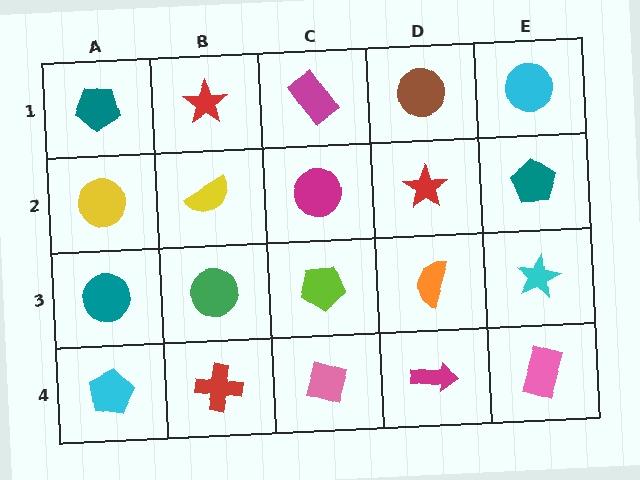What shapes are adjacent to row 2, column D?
A brown circle (row 1, column D), an orange semicircle (row 3, column D), a magenta circle (row 2, column C), a teal pentagon (row 2, column E).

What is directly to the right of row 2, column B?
A magenta circle.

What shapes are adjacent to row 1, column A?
A yellow circle (row 2, column A), a red star (row 1, column B).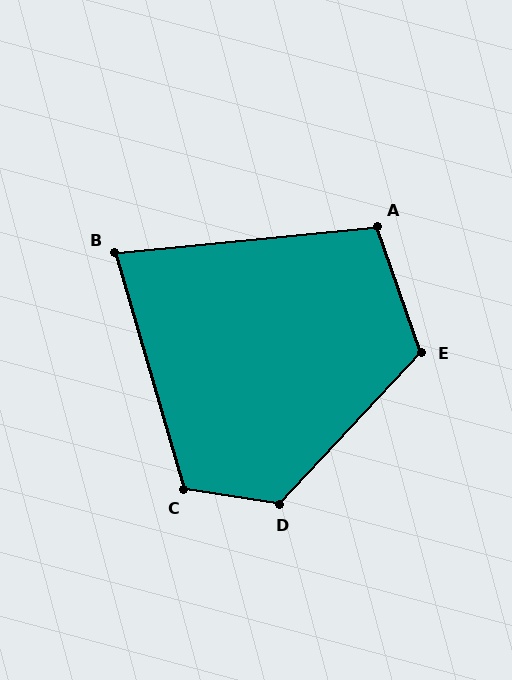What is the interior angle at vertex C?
Approximately 115 degrees (obtuse).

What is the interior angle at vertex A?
Approximately 104 degrees (obtuse).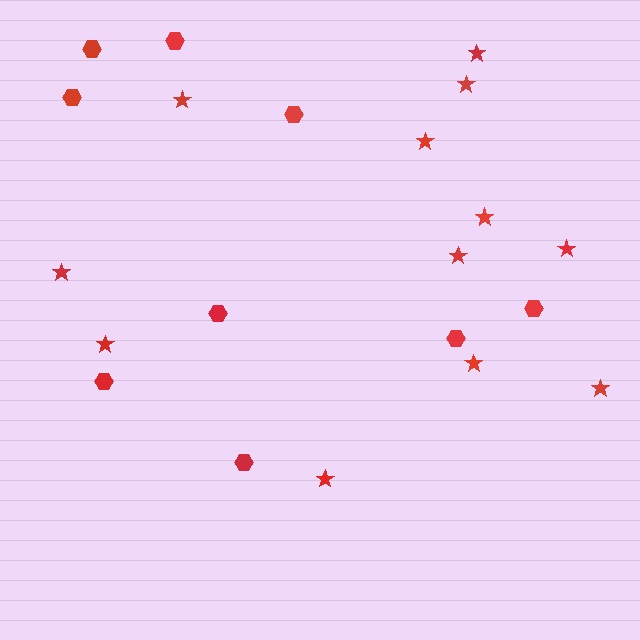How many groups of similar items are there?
There are 2 groups: one group of stars (12) and one group of hexagons (9).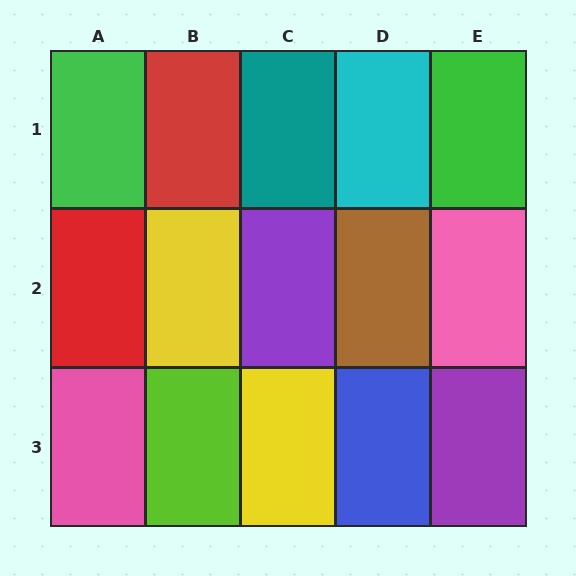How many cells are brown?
1 cell is brown.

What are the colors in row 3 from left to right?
Pink, lime, yellow, blue, purple.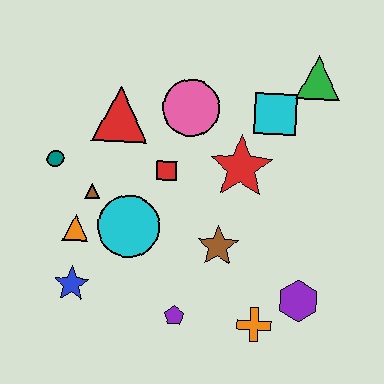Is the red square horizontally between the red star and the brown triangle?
Yes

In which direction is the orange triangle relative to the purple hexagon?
The orange triangle is to the left of the purple hexagon.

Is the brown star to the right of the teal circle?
Yes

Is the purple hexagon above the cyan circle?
No